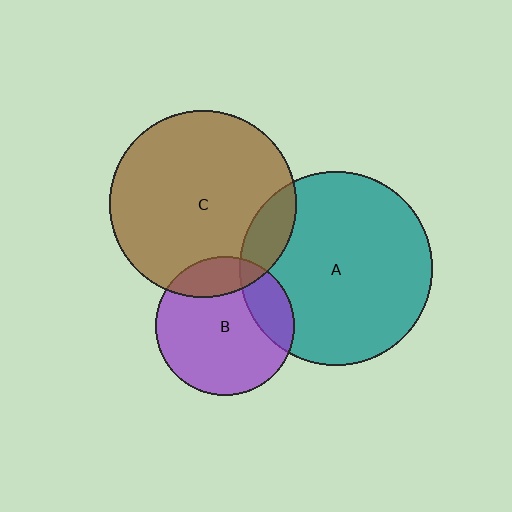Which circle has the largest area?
Circle A (teal).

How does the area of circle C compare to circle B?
Approximately 1.8 times.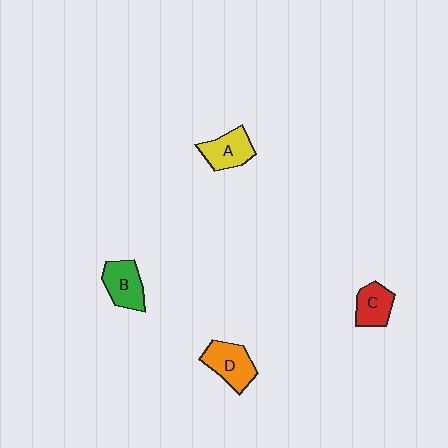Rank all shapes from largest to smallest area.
From largest to smallest: D (orange), B (green), A (yellow), C (red).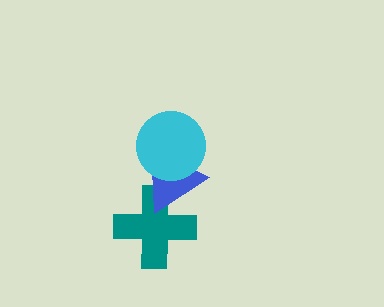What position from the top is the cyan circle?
The cyan circle is 1st from the top.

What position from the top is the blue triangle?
The blue triangle is 2nd from the top.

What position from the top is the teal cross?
The teal cross is 3rd from the top.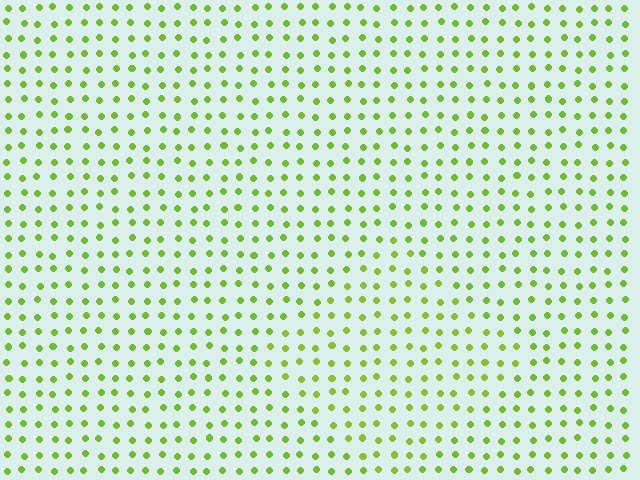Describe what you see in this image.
The image is filled with small lime elements in a uniform arrangement. A diamond-shaped region is visible where the elements are tinted to a slightly different hue, forming a subtle color boundary.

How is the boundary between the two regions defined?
The boundary is defined purely by a slight shift in hue (about 13 degrees). Spacing, size, and orientation are identical on both sides.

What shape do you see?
I see a diamond.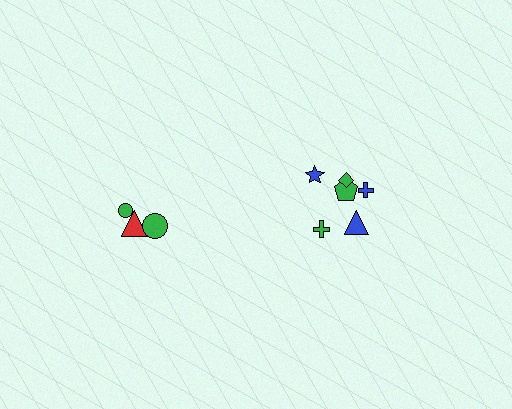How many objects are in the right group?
There are 6 objects.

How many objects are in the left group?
There are 3 objects.